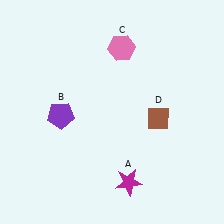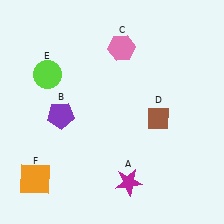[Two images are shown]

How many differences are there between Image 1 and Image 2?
There are 2 differences between the two images.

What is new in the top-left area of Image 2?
A lime circle (E) was added in the top-left area of Image 2.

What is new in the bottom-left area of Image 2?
An orange square (F) was added in the bottom-left area of Image 2.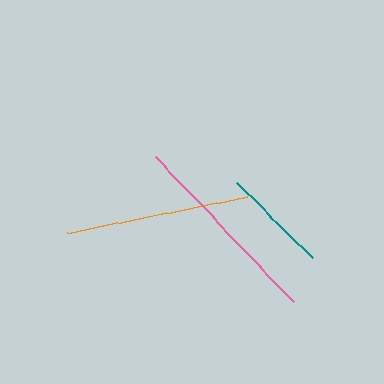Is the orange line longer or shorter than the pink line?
The pink line is longer than the orange line.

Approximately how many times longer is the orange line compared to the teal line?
The orange line is approximately 1.7 times the length of the teal line.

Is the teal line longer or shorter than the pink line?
The pink line is longer than the teal line.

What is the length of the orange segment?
The orange segment is approximately 183 pixels long.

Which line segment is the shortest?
The teal line is the shortest at approximately 107 pixels.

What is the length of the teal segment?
The teal segment is approximately 107 pixels long.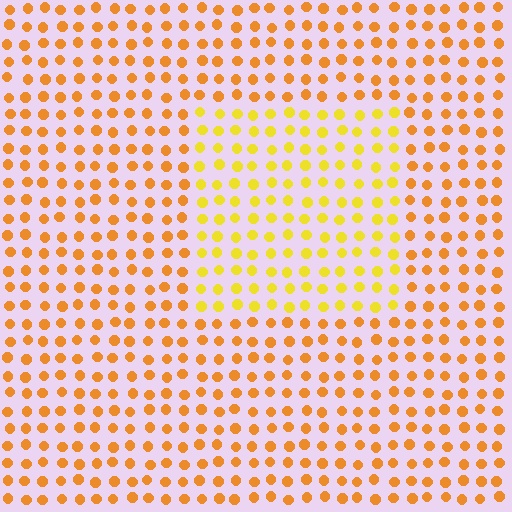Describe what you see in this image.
The image is filled with small orange elements in a uniform arrangement. A rectangle-shaped region is visible where the elements are tinted to a slightly different hue, forming a subtle color boundary.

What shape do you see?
I see a rectangle.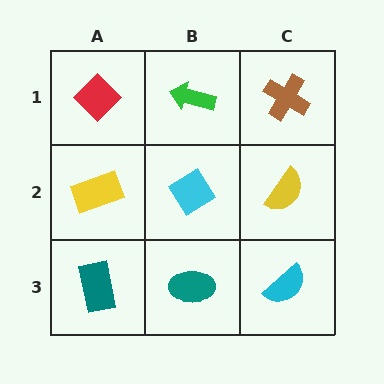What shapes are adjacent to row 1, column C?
A yellow semicircle (row 2, column C), a green arrow (row 1, column B).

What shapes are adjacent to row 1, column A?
A yellow rectangle (row 2, column A), a green arrow (row 1, column B).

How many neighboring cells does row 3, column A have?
2.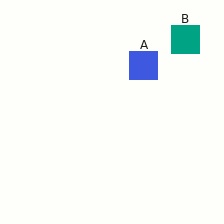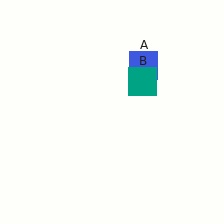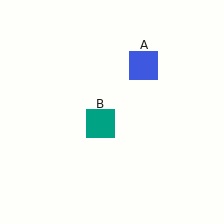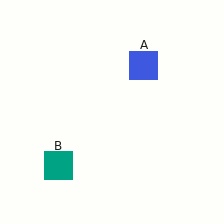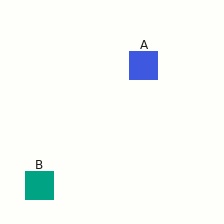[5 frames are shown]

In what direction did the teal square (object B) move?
The teal square (object B) moved down and to the left.